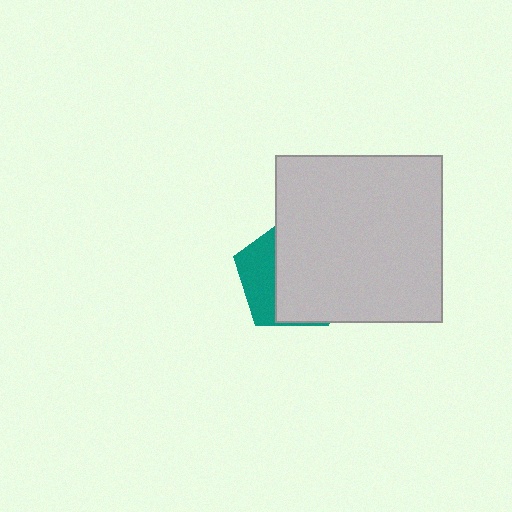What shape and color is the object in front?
The object in front is a light gray square.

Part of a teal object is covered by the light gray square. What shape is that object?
It is a pentagon.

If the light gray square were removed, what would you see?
You would see the complete teal pentagon.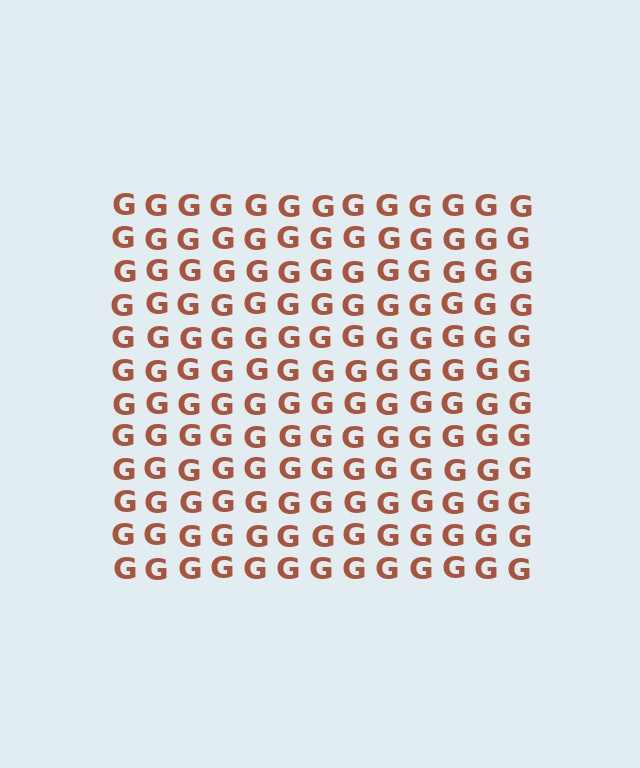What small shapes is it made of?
It is made of small letter G's.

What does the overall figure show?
The overall figure shows a square.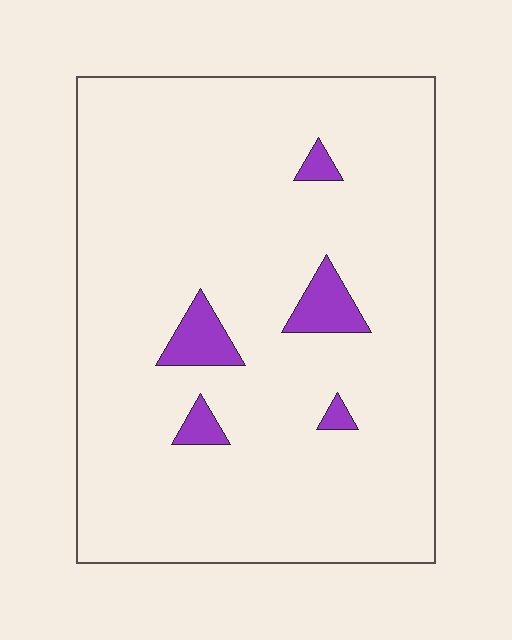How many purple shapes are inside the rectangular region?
5.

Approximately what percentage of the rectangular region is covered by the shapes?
Approximately 5%.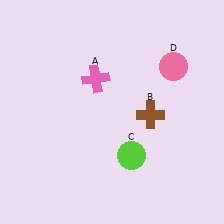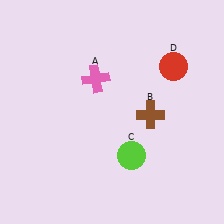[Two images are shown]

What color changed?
The circle (D) changed from pink in Image 1 to red in Image 2.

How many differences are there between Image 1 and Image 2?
There is 1 difference between the two images.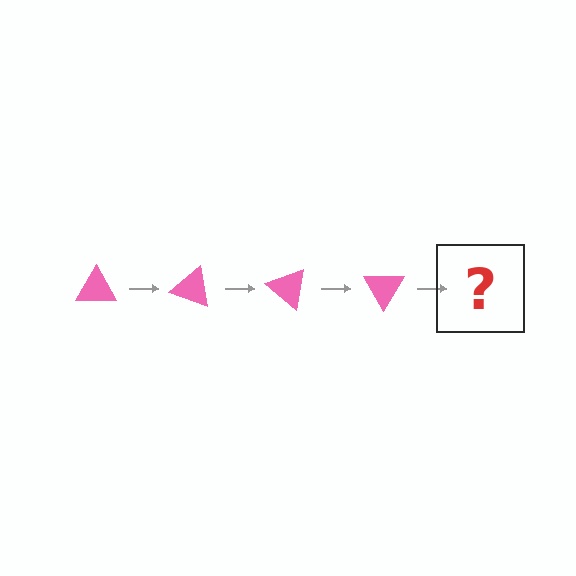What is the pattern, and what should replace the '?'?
The pattern is that the triangle rotates 20 degrees each step. The '?' should be a pink triangle rotated 80 degrees.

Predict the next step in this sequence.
The next step is a pink triangle rotated 80 degrees.